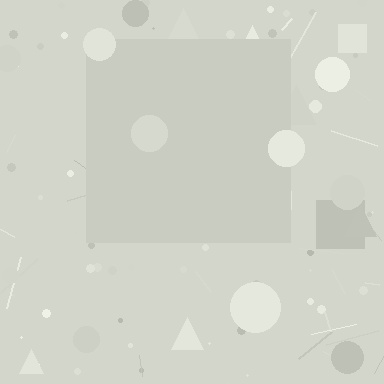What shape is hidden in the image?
A square is hidden in the image.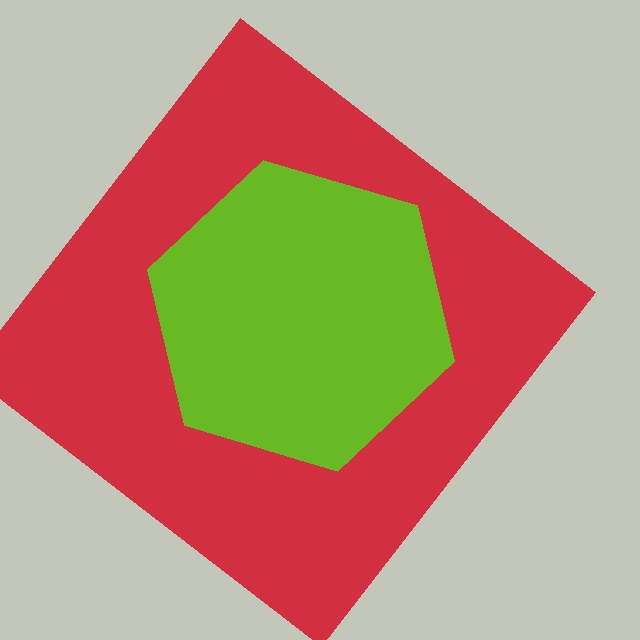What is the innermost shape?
The lime hexagon.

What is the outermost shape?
The red diamond.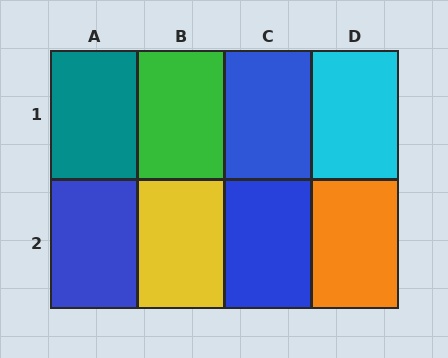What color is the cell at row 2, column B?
Yellow.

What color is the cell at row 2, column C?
Blue.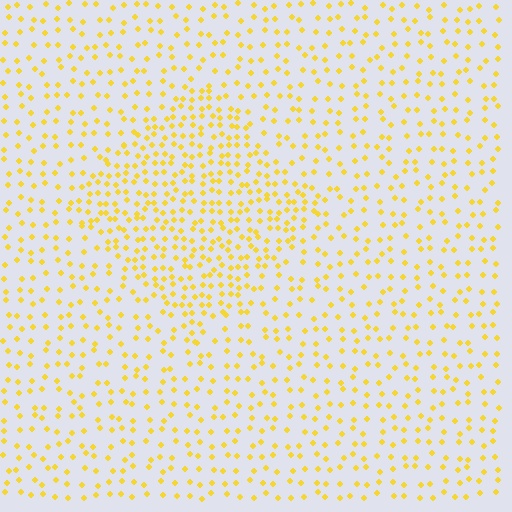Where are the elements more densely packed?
The elements are more densely packed inside the diamond boundary.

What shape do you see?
I see a diamond.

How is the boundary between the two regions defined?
The boundary is defined by a change in element density (approximately 1.9x ratio). All elements are the same color, size, and shape.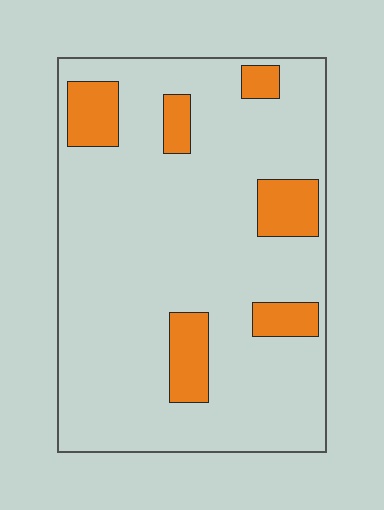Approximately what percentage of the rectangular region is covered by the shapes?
Approximately 15%.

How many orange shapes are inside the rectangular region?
6.